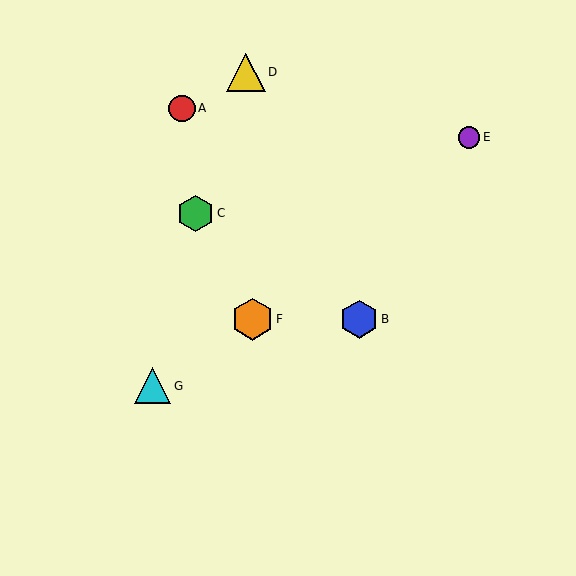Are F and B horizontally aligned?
Yes, both are at y≈319.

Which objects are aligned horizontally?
Objects B, F are aligned horizontally.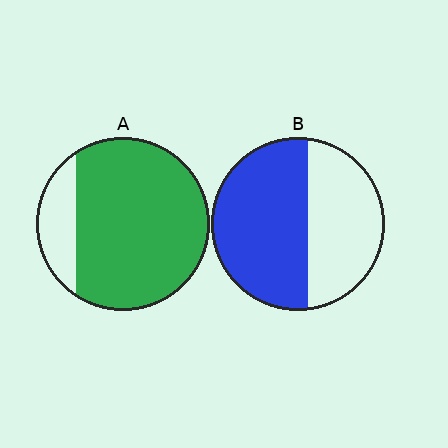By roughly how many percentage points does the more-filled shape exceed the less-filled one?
By roughly 25 percentage points (A over B).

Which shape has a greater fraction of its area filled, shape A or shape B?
Shape A.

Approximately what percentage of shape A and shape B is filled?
A is approximately 85% and B is approximately 55%.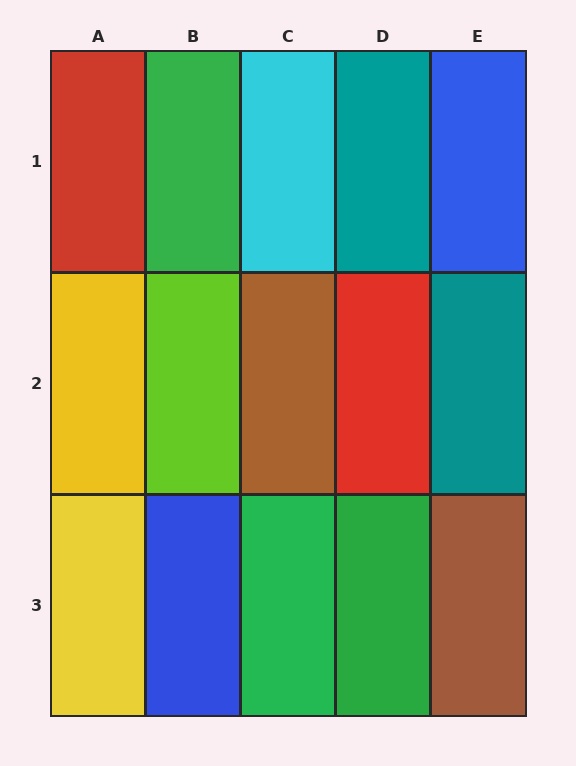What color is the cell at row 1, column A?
Red.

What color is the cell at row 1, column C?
Cyan.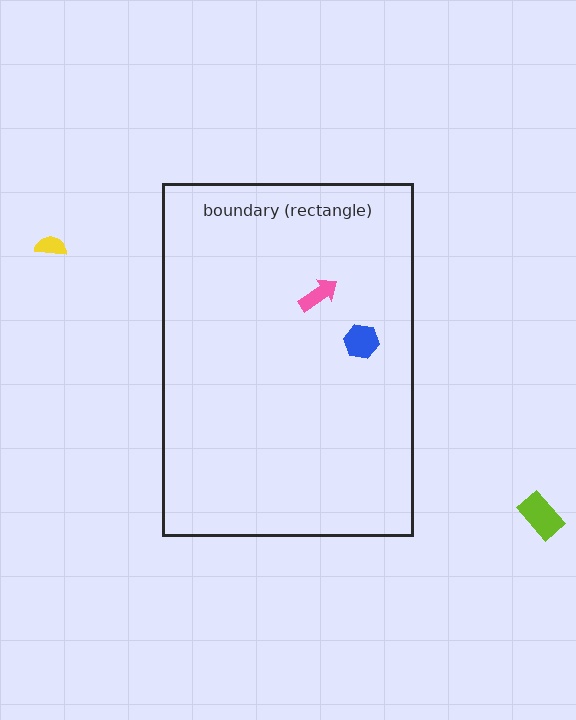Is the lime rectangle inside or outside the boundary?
Outside.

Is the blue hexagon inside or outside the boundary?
Inside.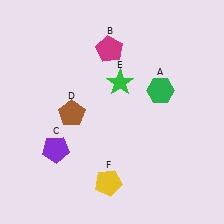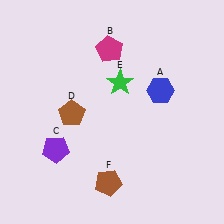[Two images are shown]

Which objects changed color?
A changed from green to blue. F changed from yellow to brown.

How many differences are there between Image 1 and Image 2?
There are 2 differences between the two images.